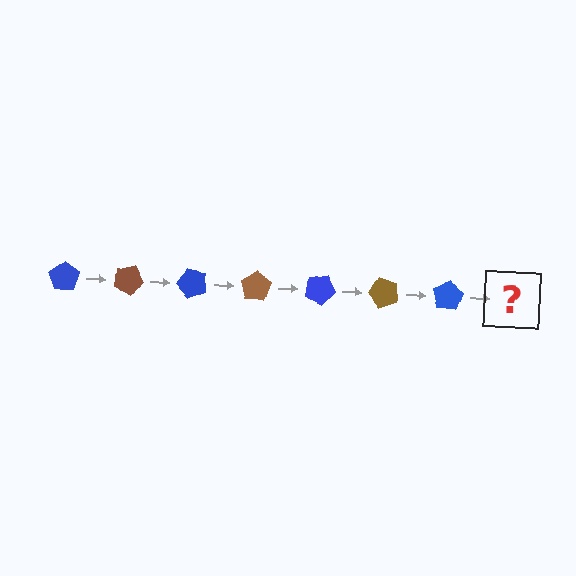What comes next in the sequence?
The next element should be a brown pentagon, rotated 175 degrees from the start.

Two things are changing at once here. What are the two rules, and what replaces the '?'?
The two rules are that it rotates 25 degrees each step and the color cycles through blue and brown. The '?' should be a brown pentagon, rotated 175 degrees from the start.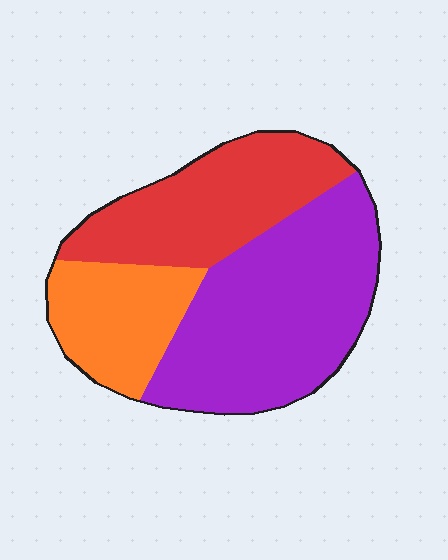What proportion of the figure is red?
Red covers about 30% of the figure.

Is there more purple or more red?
Purple.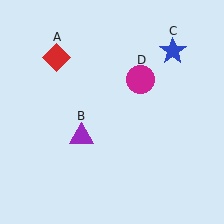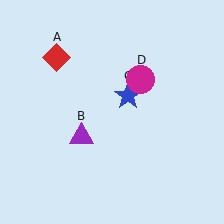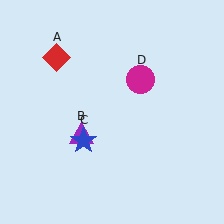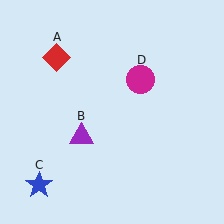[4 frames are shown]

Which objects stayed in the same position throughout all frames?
Red diamond (object A) and purple triangle (object B) and magenta circle (object D) remained stationary.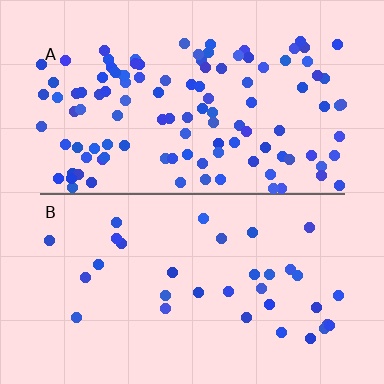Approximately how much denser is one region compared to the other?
Approximately 3.4× — region A over region B.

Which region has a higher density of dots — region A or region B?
A (the top).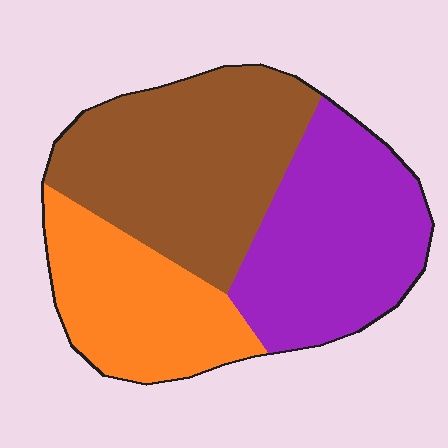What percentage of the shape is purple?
Purple takes up between a quarter and a half of the shape.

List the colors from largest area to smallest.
From largest to smallest: brown, purple, orange.